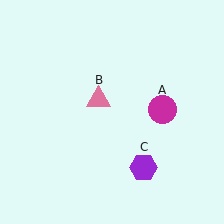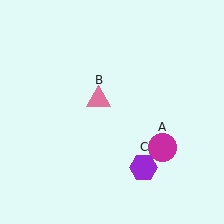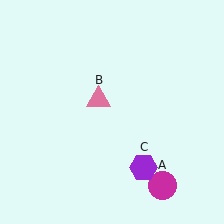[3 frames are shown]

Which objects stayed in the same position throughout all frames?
Pink triangle (object B) and purple hexagon (object C) remained stationary.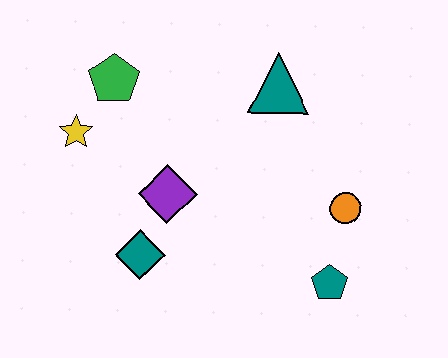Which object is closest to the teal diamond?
The purple diamond is closest to the teal diamond.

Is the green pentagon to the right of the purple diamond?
No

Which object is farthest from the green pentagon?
The teal pentagon is farthest from the green pentagon.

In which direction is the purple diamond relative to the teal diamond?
The purple diamond is above the teal diamond.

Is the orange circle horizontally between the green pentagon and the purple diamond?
No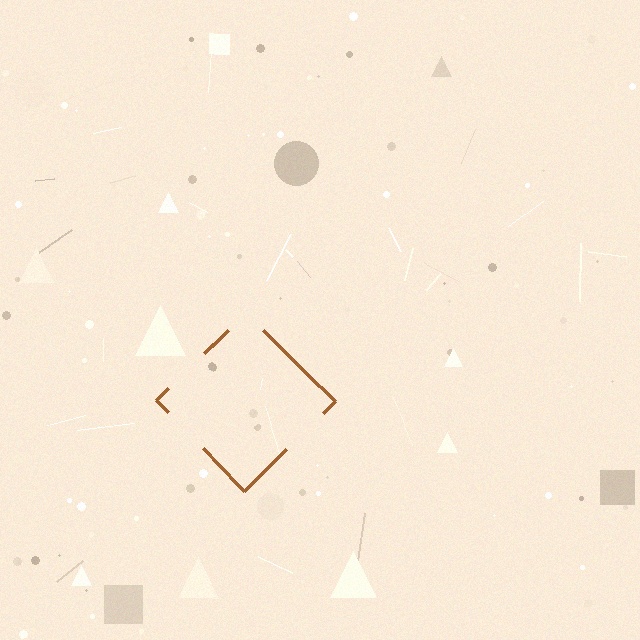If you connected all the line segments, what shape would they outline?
They would outline a diamond.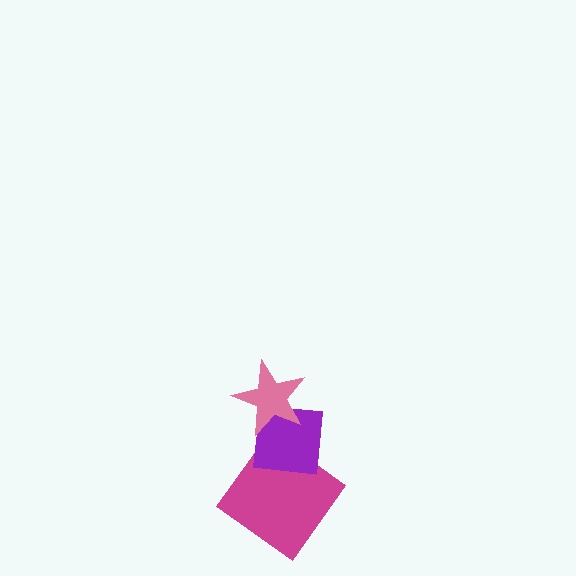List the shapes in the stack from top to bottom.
From top to bottom: the pink star, the purple square, the magenta diamond.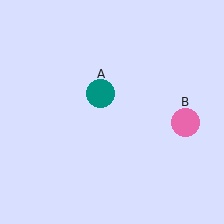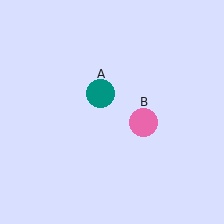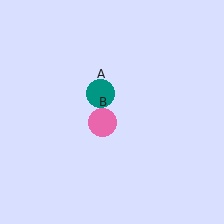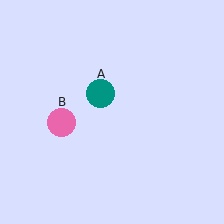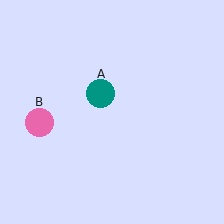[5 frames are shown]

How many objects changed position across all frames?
1 object changed position: pink circle (object B).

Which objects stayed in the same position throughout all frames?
Teal circle (object A) remained stationary.